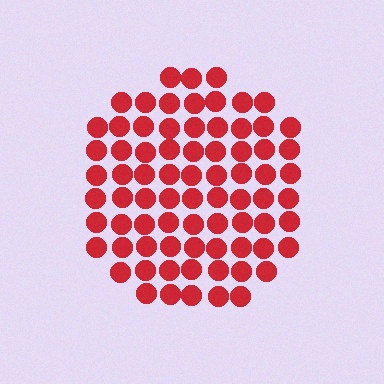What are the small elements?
The small elements are circles.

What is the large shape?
The large shape is a circle.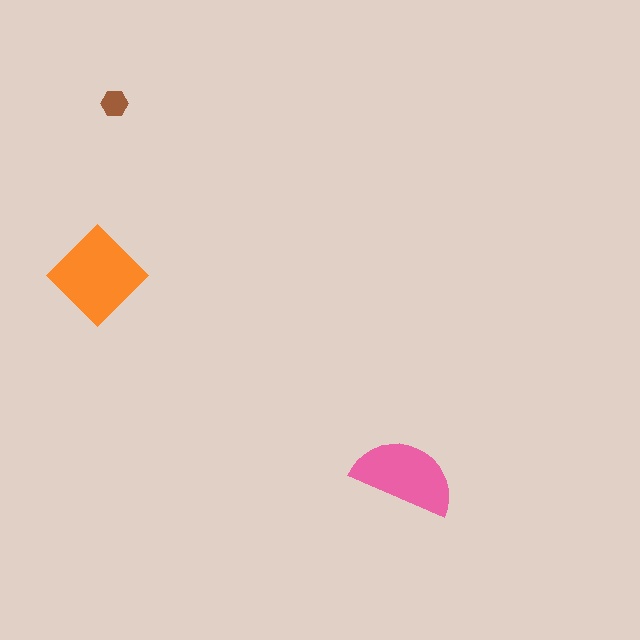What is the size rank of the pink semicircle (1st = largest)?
2nd.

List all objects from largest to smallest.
The orange diamond, the pink semicircle, the brown hexagon.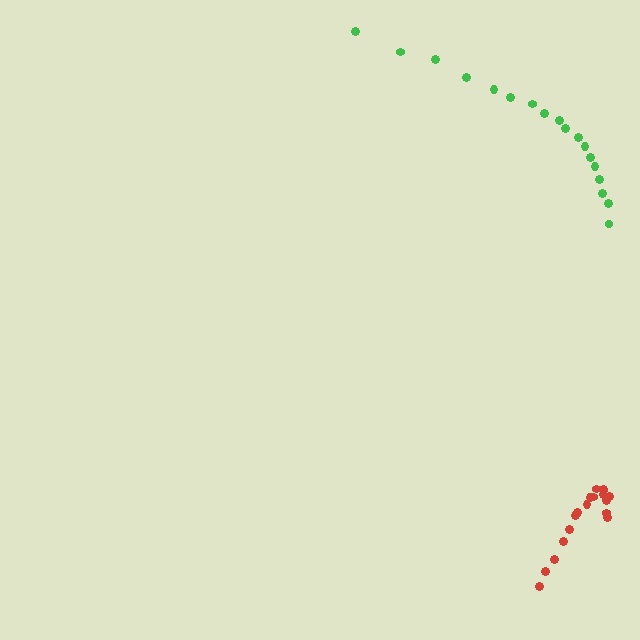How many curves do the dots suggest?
There are 2 distinct paths.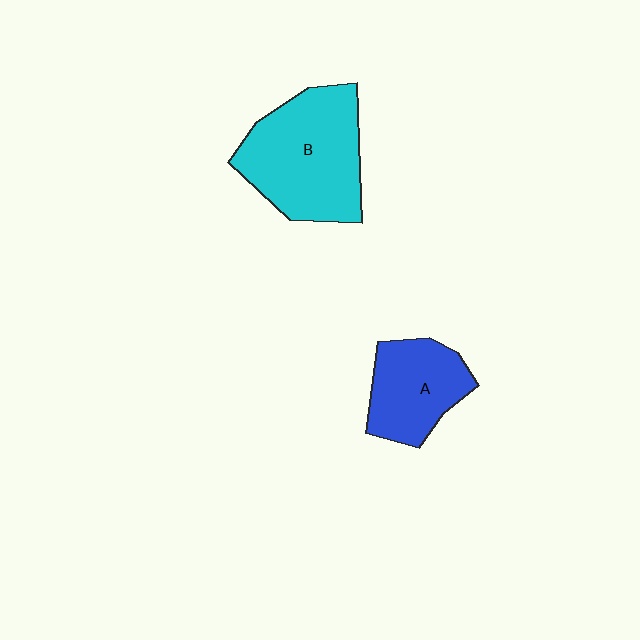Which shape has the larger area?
Shape B (cyan).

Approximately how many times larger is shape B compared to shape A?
Approximately 1.6 times.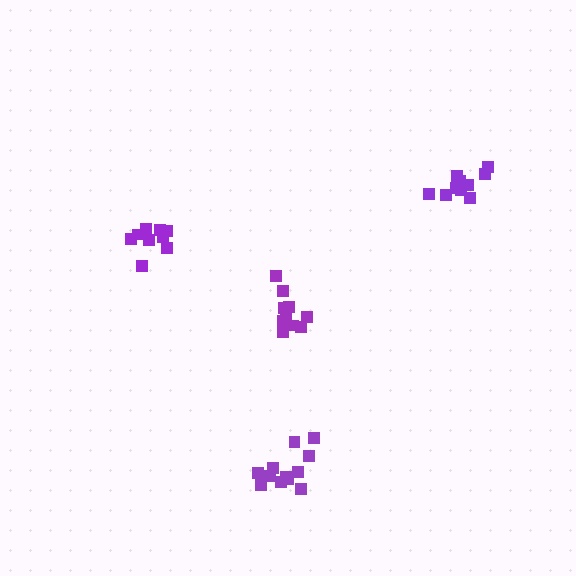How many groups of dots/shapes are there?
There are 4 groups.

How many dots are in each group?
Group 1: 10 dots, Group 2: 12 dots, Group 3: 9 dots, Group 4: 10 dots (41 total).